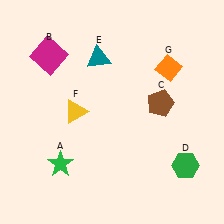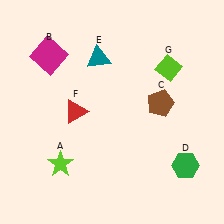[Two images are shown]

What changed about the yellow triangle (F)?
In Image 1, F is yellow. In Image 2, it changed to red.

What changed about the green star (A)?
In Image 1, A is green. In Image 2, it changed to lime.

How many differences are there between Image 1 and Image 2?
There are 3 differences between the two images.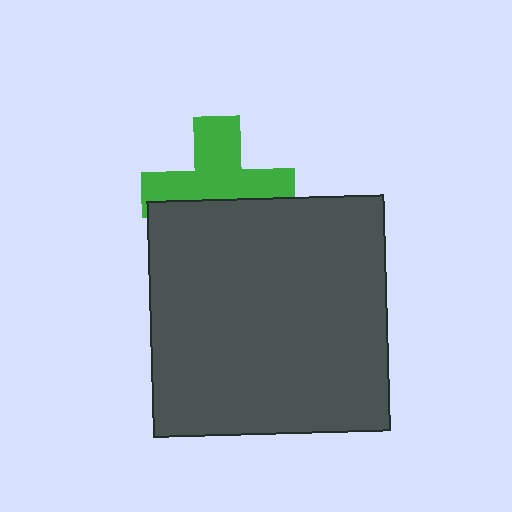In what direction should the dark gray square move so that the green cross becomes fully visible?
The dark gray square should move down. That is the shortest direction to clear the overlap and leave the green cross fully visible.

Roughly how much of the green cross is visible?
About half of it is visible (roughly 57%).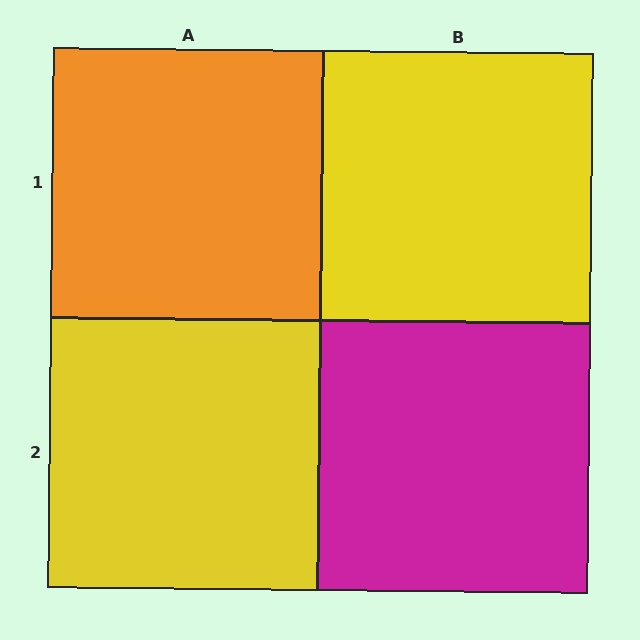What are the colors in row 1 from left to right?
Orange, yellow.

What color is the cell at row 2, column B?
Magenta.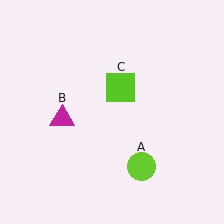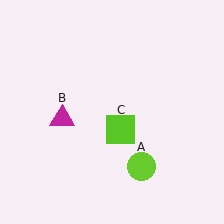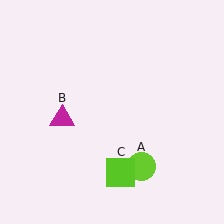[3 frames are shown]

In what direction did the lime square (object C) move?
The lime square (object C) moved down.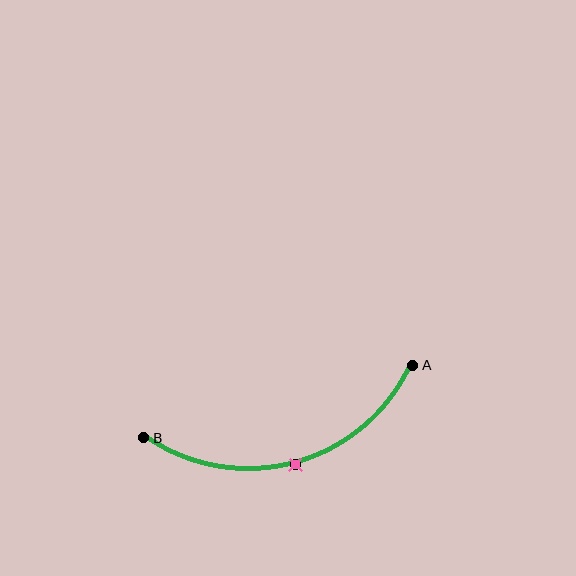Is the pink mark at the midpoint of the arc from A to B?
Yes. The pink mark lies on the arc at equal arc-length from both A and B — it is the arc midpoint.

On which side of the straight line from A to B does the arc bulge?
The arc bulges below the straight line connecting A and B.